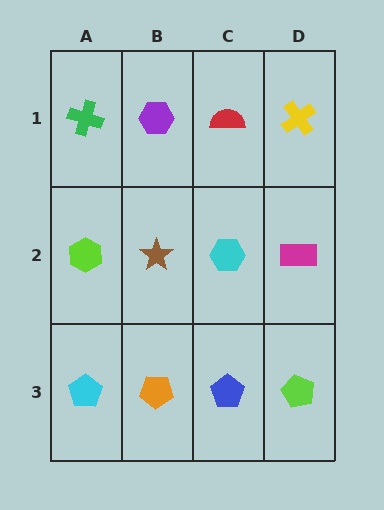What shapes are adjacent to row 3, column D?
A magenta rectangle (row 2, column D), a blue pentagon (row 3, column C).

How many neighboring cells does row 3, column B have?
3.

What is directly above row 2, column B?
A purple hexagon.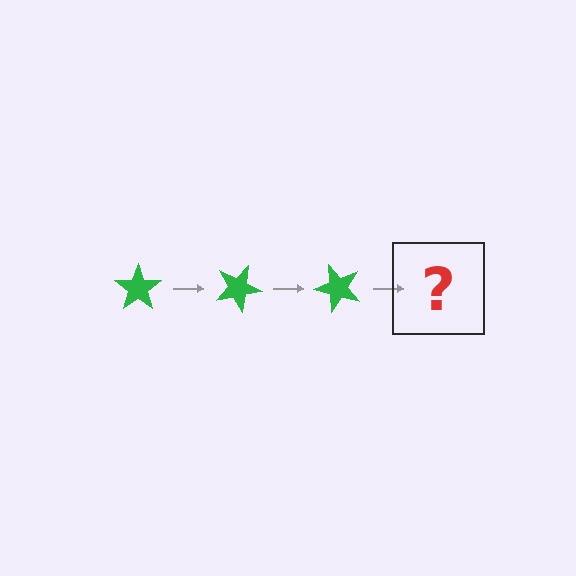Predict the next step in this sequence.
The next step is a green star rotated 75 degrees.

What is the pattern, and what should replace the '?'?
The pattern is that the star rotates 25 degrees each step. The '?' should be a green star rotated 75 degrees.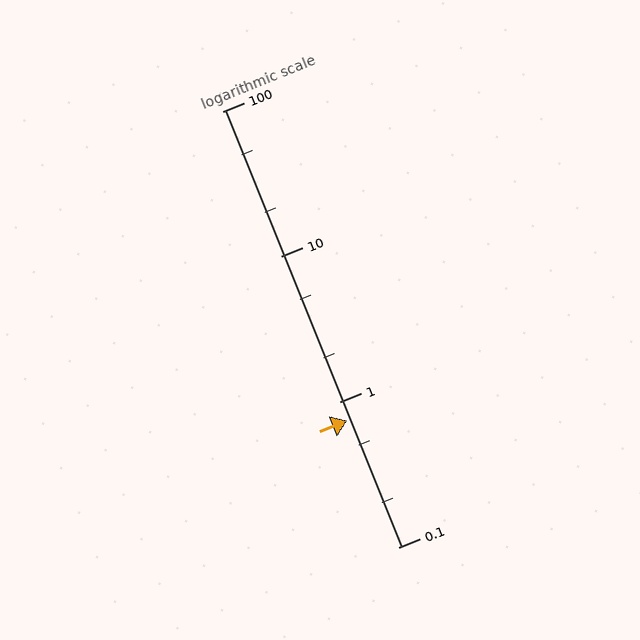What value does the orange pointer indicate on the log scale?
The pointer indicates approximately 0.74.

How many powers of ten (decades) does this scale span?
The scale spans 3 decades, from 0.1 to 100.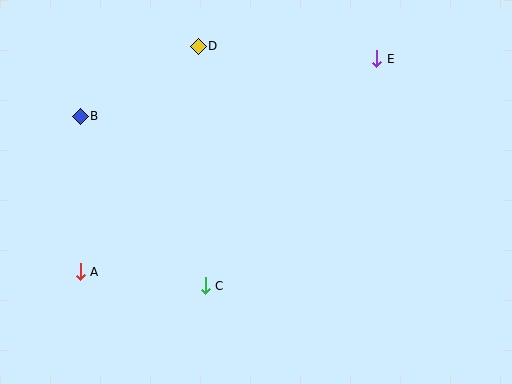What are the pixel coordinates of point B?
Point B is at (80, 116).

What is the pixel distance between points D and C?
The distance between D and C is 239 pixels.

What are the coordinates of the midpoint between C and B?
The midpoint between C and B is at (143, 201).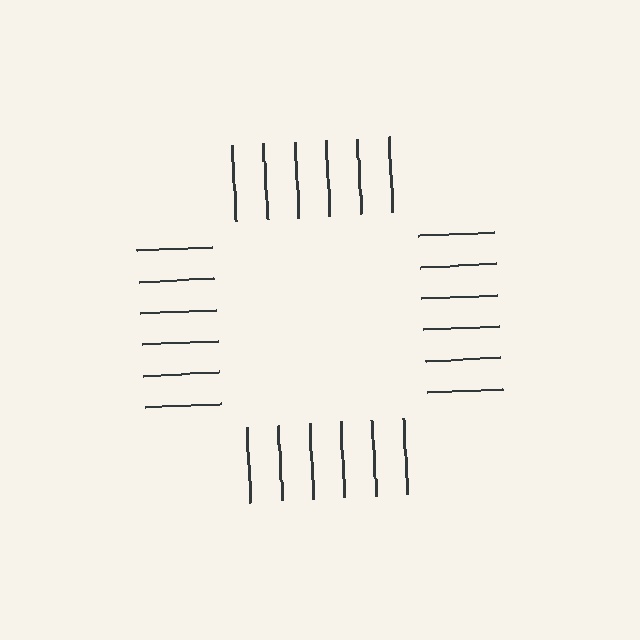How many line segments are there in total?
24 — 6 along each of the 4 edges.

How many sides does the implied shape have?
4 sides — the line-ends trace a square.